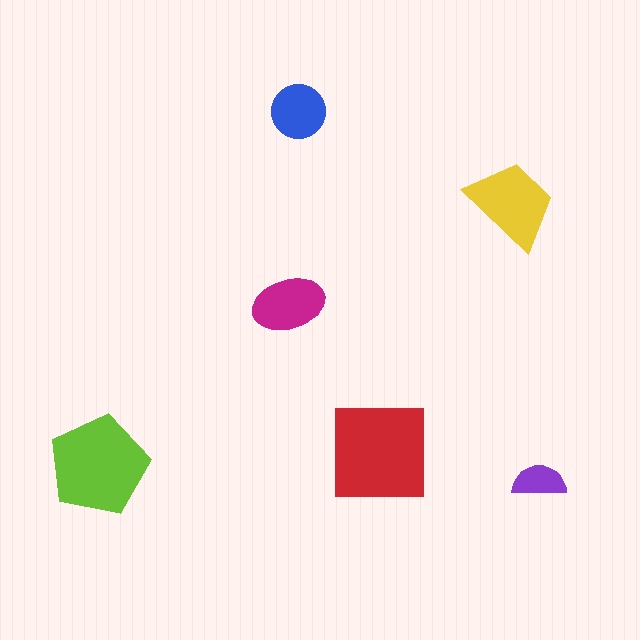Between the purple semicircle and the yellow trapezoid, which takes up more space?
The yellow trapezoid.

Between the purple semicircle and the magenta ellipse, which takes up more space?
The magenta ellipse.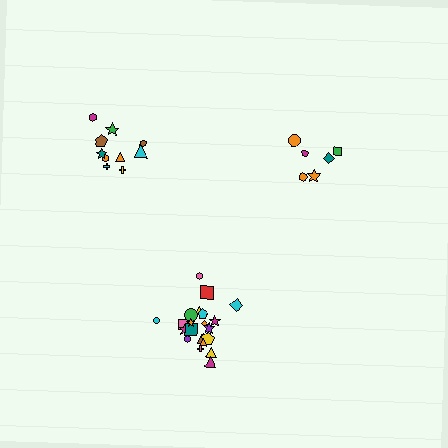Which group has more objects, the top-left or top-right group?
The top-left group.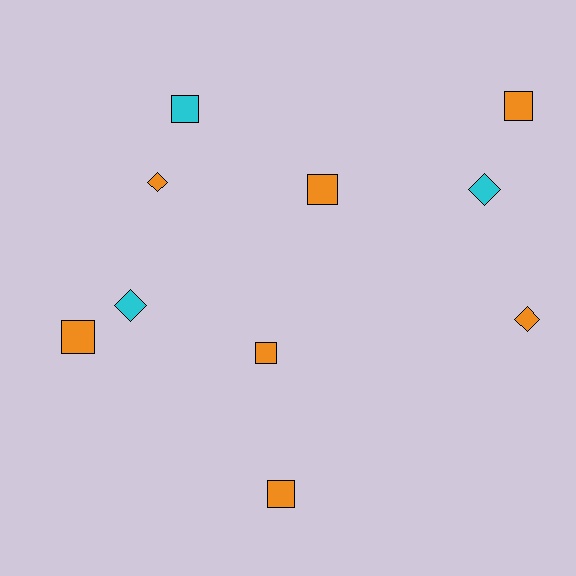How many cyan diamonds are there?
There are 2 cyan diamonds.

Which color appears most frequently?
Orange, with 7 objects.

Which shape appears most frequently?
Square, with 6 objects.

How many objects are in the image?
There are 10 objects.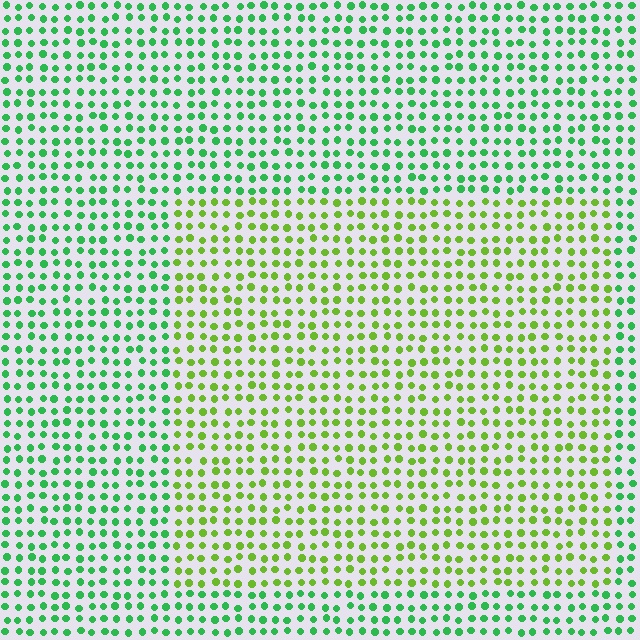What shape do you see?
I see a rectangle.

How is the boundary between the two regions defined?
The boundary is defined purely by a slight shift in hue (about 41 degrees). Spacing, size, and orientation are identical on both sides.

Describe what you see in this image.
The image is filled with small green elements in a uniform arrangement. A rectangle-shaped region is visible where the elements are tinted to a slightly different hue, forming a subtle color boundary.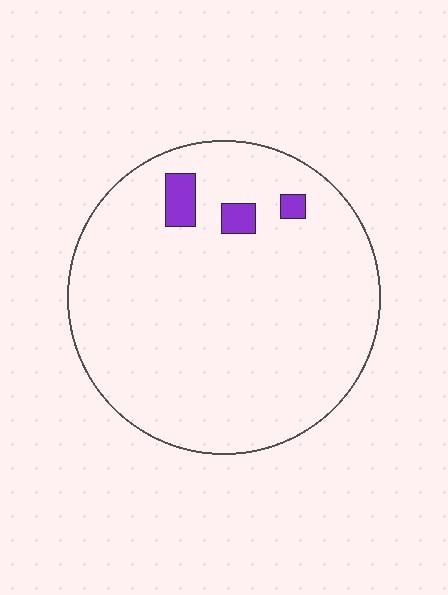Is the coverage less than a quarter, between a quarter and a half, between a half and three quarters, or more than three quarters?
Less than a quarter.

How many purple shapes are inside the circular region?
3.